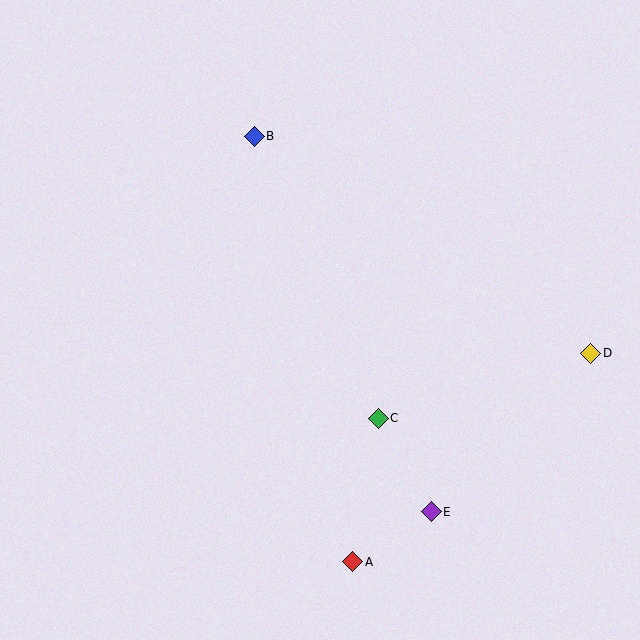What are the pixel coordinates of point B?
Point B is at (254, 136).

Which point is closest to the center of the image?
Point C at (378, 418) is closest to the center.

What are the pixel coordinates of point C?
Point C is at (378, 418).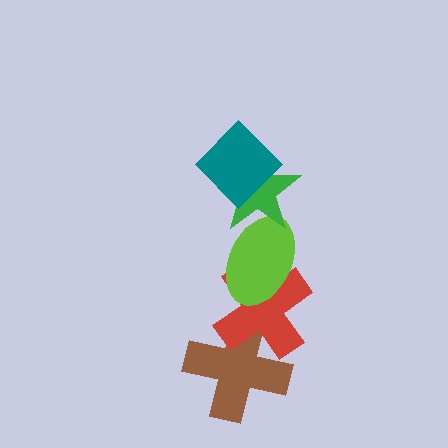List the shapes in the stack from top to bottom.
From top to bottom: the teal diamond, the green star, the lime ellipse, the red cross, the brown cross.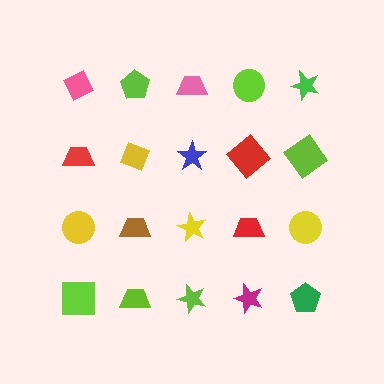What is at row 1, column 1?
A pink diamond.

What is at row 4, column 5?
A green pentagon.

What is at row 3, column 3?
A yellow star.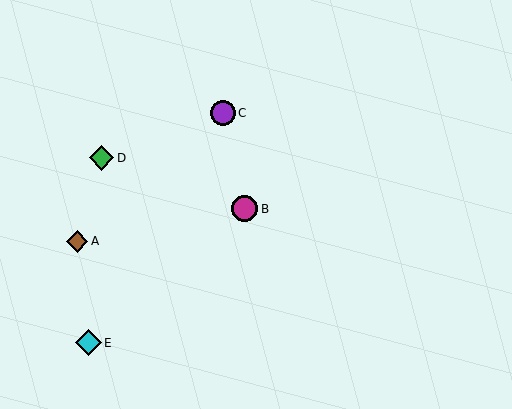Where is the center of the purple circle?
The center of the purple circle is at (223, 113).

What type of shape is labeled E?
Shape E is a cyan diamond.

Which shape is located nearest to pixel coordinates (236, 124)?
The purple circle (labeled C) at (223, 113) is nearest to that location.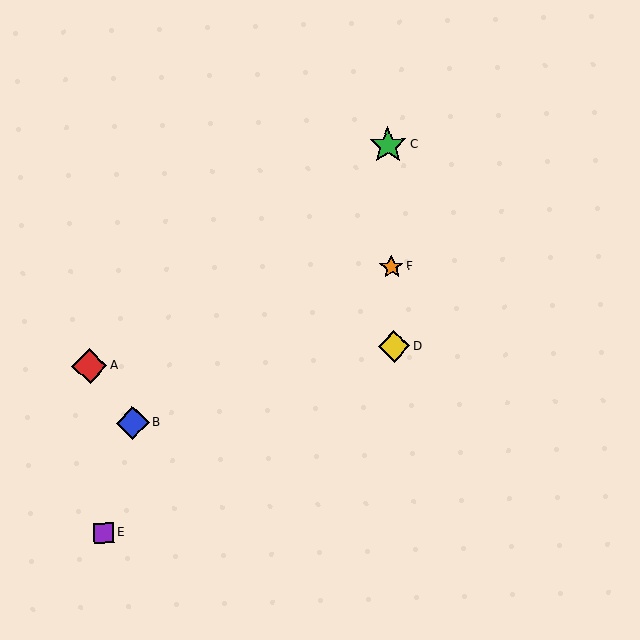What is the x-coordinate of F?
Object F is at x≈391.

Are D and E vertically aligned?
No, D is at x≈394 and E is at x≈104.